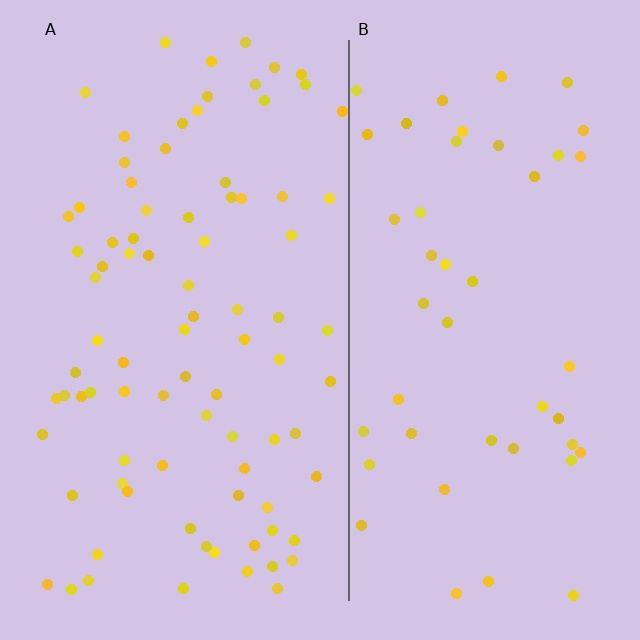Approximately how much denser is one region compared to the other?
Approximately 1.9× — region A over region B.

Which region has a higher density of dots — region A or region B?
A (the left).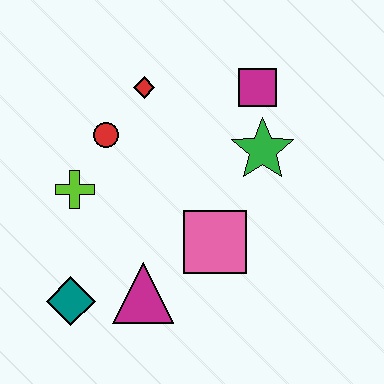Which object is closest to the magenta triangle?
The teal diamond is closest to the magenta triangle.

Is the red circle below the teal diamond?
No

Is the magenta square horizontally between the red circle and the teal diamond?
No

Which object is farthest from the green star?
The teal diamond is farthest from the green star.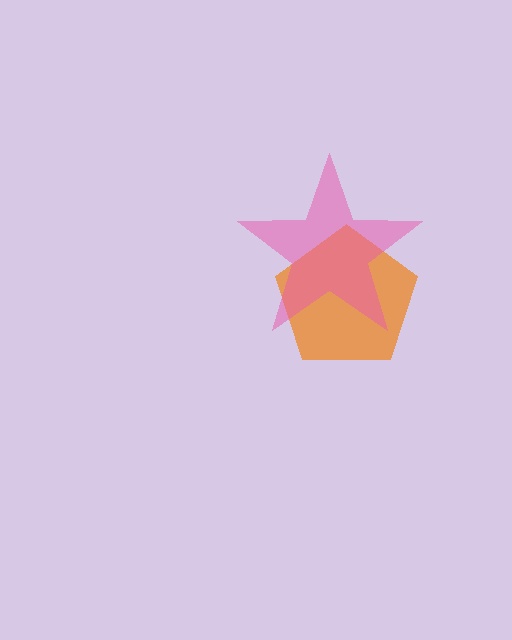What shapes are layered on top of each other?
The layered shapes are: an orange pentagon, a pink star.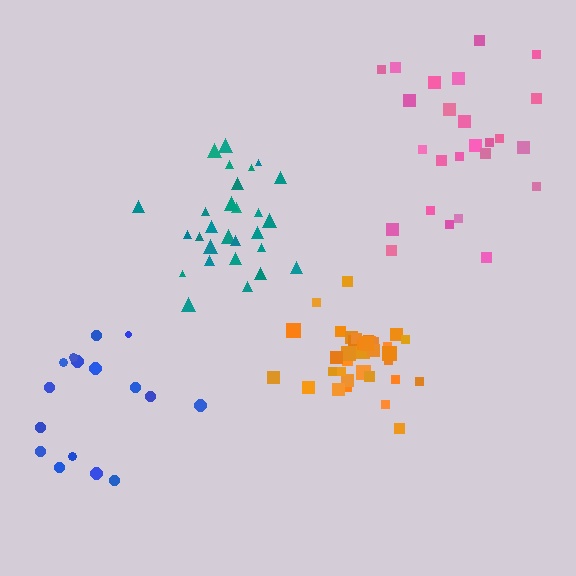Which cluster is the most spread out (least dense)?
Pink.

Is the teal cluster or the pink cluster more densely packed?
Teal.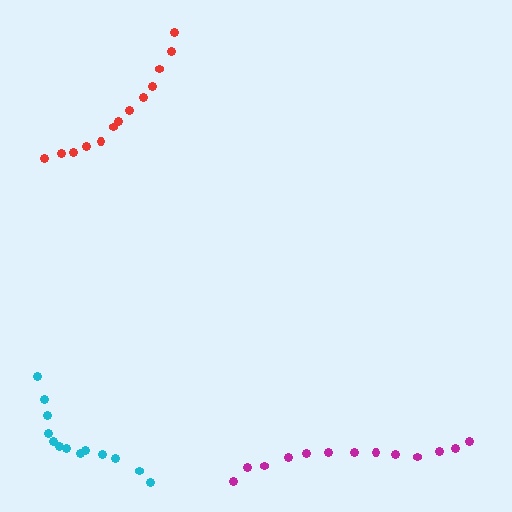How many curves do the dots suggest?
There are 3 distinct paths.